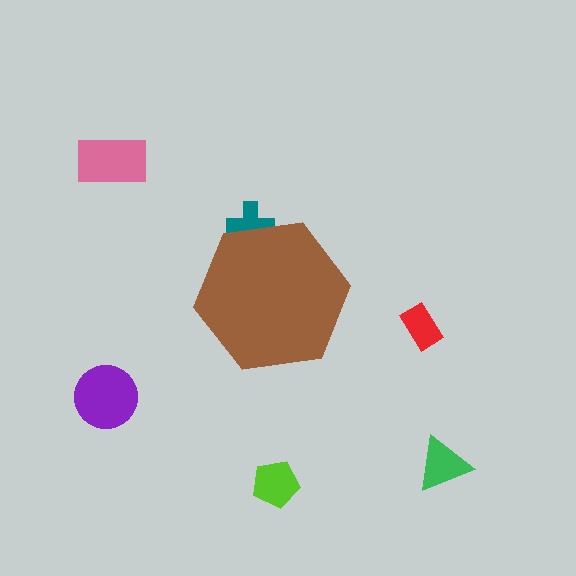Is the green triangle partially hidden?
No, the green triangle is fully visible.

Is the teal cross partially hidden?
Yes, the teal cross is partially hidden behind the brown hexagon.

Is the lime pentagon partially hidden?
No, the lime pentagon is fully visible.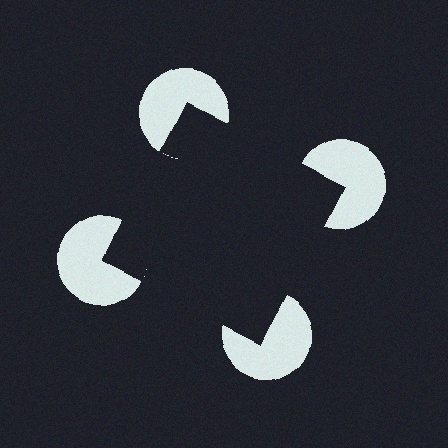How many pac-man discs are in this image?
There are 4 — one at each vertex of the illusory square.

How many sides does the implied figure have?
4 sides.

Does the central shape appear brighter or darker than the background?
It typically appears slightly darker than the background, even though no actual brightness change is drawn.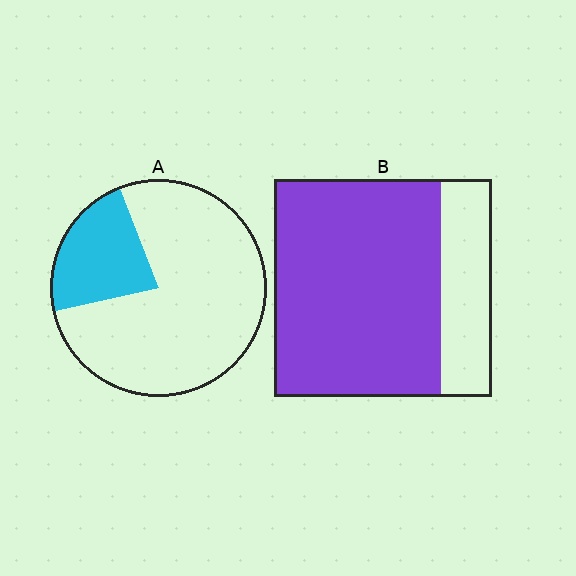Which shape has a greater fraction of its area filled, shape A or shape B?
Shape B.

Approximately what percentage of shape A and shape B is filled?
A is approximately 25% and B is approximately 75%.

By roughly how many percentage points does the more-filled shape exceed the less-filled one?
By roughly 55 percentage points (B over A).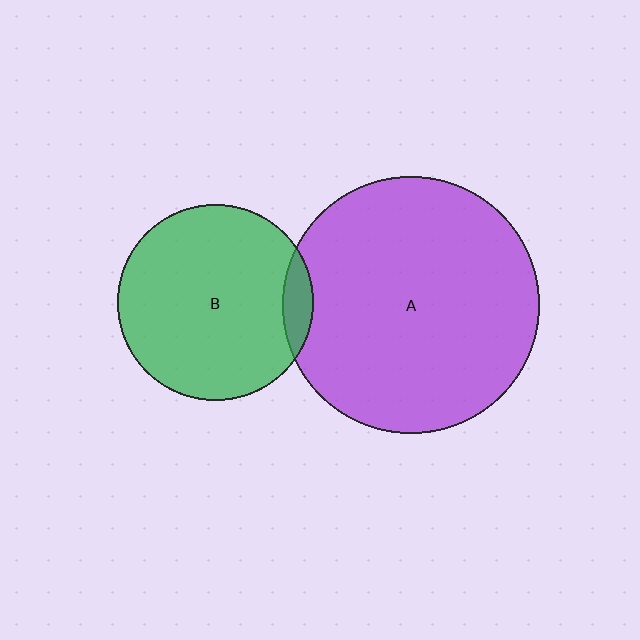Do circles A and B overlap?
Yes.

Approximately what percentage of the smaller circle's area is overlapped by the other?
Approximately 10%.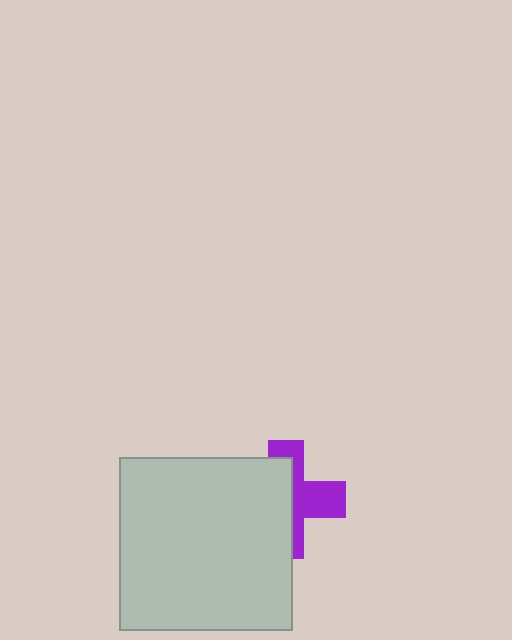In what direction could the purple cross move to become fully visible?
The purple cross could move right. That would shift it out from behind the light gray square entirely.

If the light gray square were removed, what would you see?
You would see the complete purple cross.